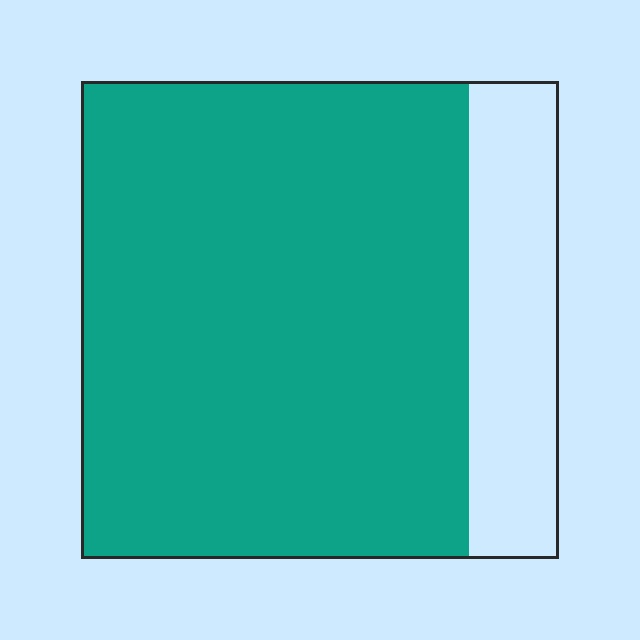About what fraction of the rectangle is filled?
About four fifths (4/5).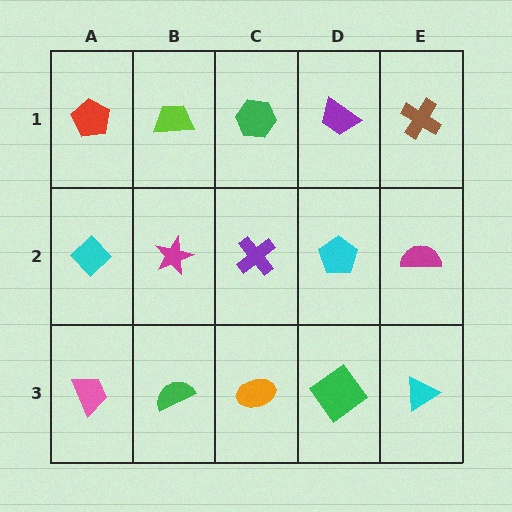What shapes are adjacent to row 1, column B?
A magenta star (row 2, column B), a red pentagon (row 1, column A), a green hexagon (row 1, column C).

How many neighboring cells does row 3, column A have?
2.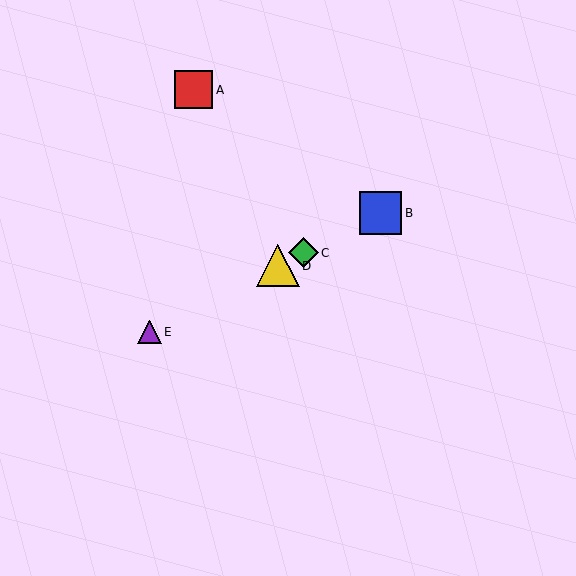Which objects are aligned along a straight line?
Objects B, C, D, E are aligned along a straight line.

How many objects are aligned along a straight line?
4 objects (B, C, D, E) are aligned along a straight line.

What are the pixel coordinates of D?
Object D is at (278, 266).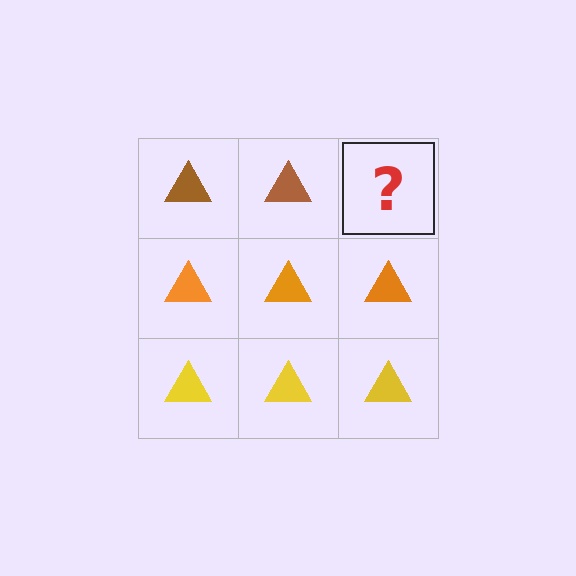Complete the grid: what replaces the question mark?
The question mark should be replaced with a brown triangle.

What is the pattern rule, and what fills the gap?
The rule is that each row has a consistent color. The gap should be filled with a brown triangle.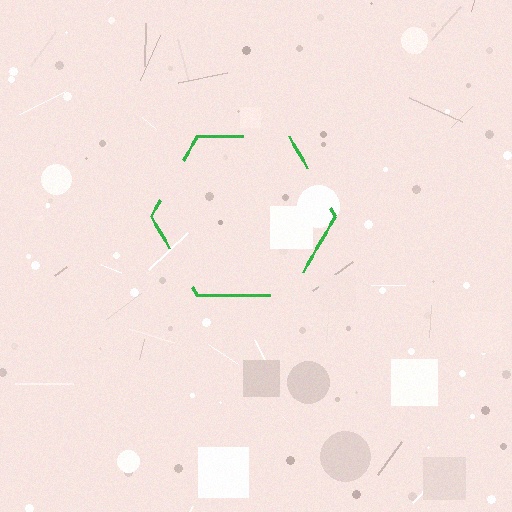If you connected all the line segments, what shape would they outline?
They would outline a hexagon.